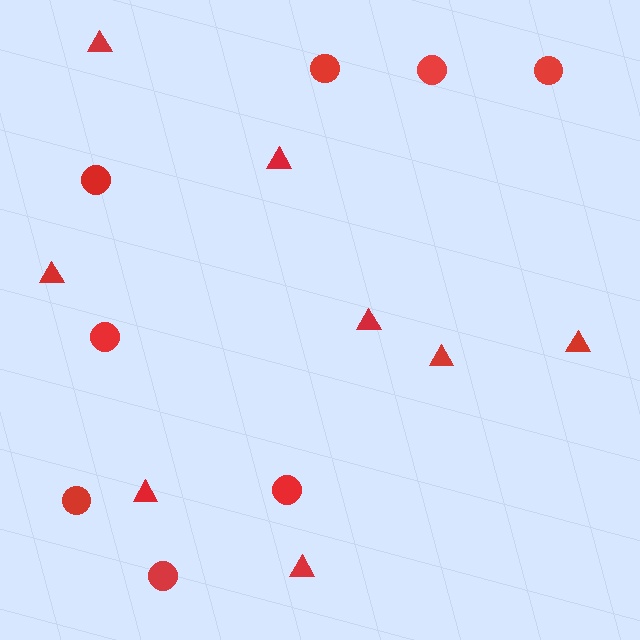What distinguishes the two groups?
There are 2 groups: one group of triangles (8) and one group of circles (8).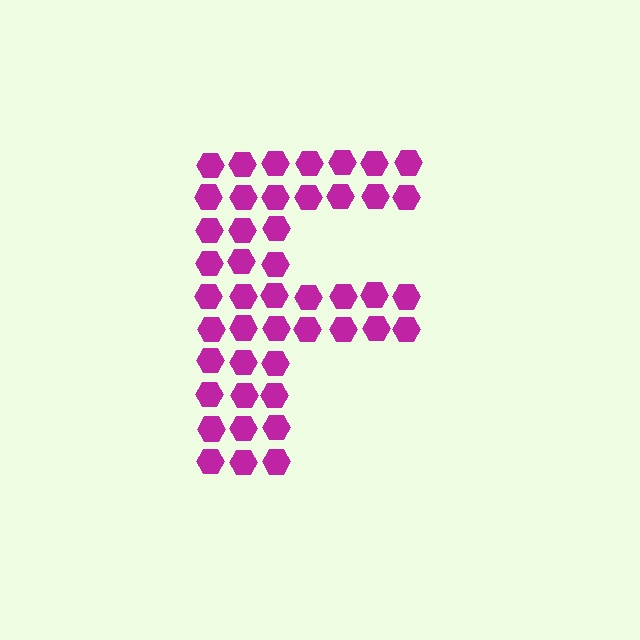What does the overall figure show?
The overall figure shows the letter F.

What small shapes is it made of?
It is made of small hexagons.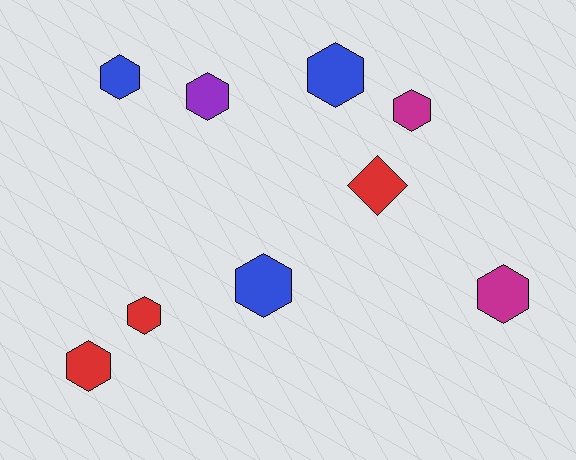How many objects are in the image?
There are 9 objects.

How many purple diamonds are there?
There are no purple diamonds.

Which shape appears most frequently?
Hexagon, with 8 objects.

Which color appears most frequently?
Blue, with 3 objects.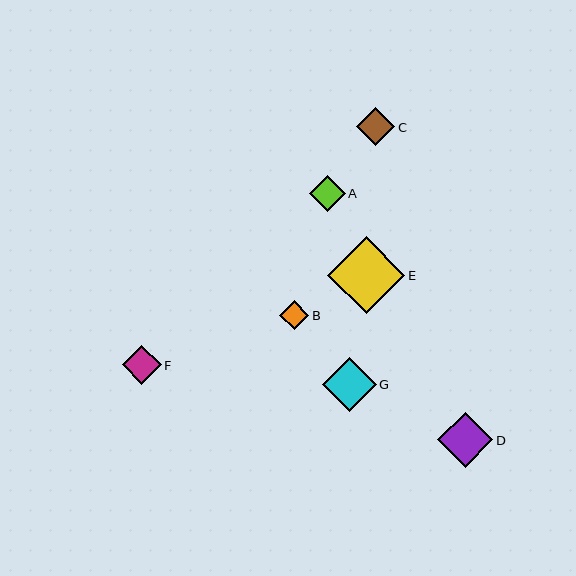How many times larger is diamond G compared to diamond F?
Diamond G is approximately 1.4 times the size of diamond F.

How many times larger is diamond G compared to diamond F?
Diamond G is approximately 1.4 times the size of diamond F.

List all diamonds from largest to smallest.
From largest to smallest: E, D, G, F, C, A, B.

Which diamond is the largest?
Diamond E is the largest with a size of approximately 77 pixels.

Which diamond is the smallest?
Diamond B is the smallest with a size of approximately 29 pixels.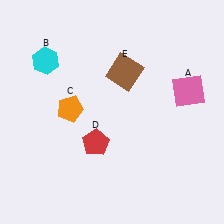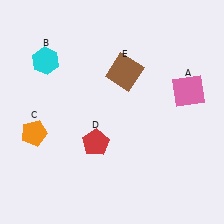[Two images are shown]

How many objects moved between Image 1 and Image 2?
1 object moved between the two images.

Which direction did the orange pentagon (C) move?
The orange pentagon (C) moved left.